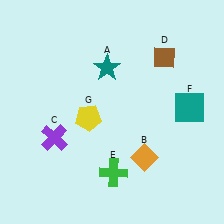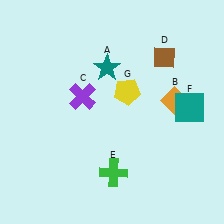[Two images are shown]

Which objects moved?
The objects that moved are: the orange diamond (B), the purple cross (C), the yellow pentagon (G).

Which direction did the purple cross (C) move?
The purple cross (C) moved up.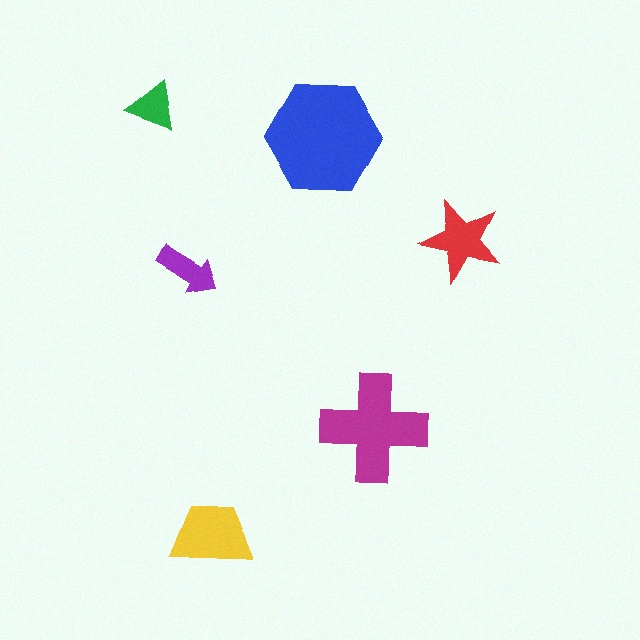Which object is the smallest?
The green triangle.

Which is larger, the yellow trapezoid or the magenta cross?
The magenta cross.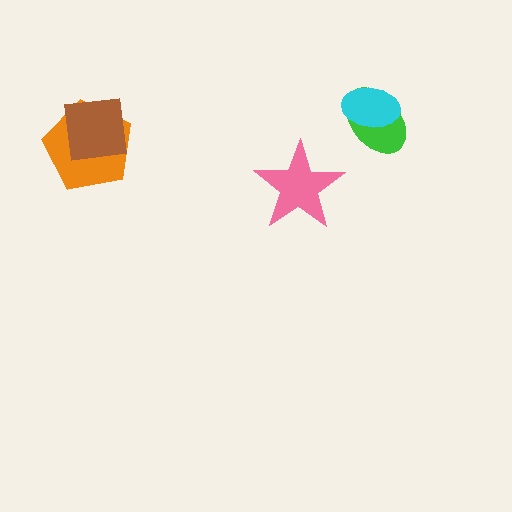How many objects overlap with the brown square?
1 object overlaps with the brown square.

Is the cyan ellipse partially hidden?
No, no other shape covers it.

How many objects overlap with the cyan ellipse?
1 object overlaps with the cyan ellipse.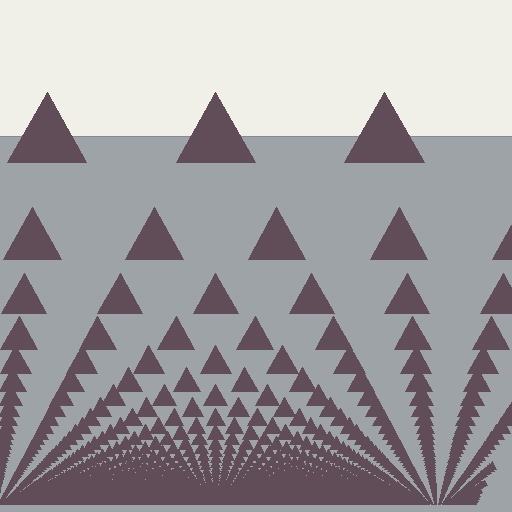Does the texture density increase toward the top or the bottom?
Density increases toward the bottom.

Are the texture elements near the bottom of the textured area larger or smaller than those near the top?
Smaller. The gradient is inverted — elements near the bottom are smaller and denser.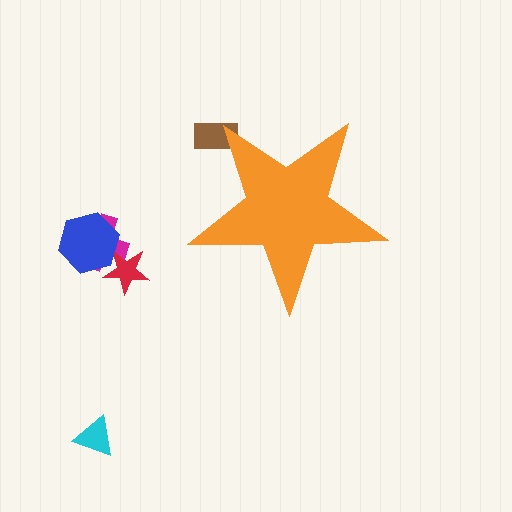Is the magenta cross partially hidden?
No, the magenta cross is fully visible.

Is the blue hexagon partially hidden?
No, the blue hexagon is fully visible.